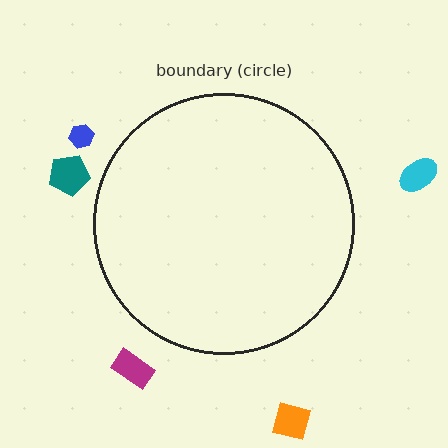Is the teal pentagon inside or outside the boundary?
Outside.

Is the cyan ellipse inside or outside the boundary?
Outside.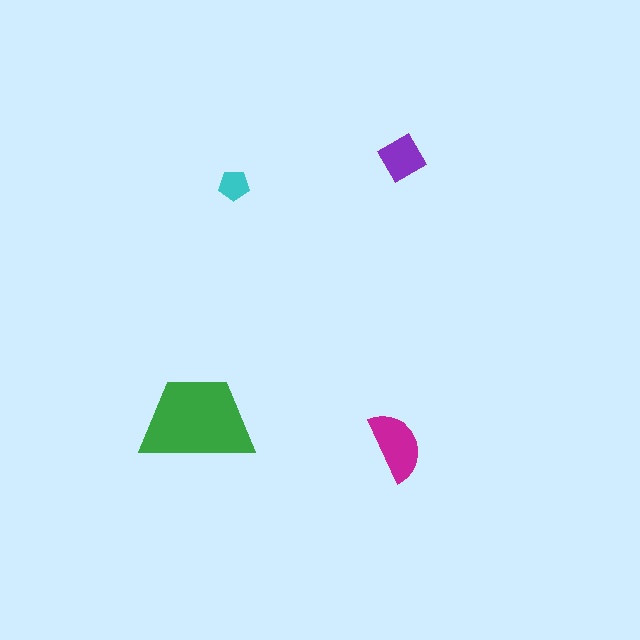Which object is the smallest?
The cyan pentagon.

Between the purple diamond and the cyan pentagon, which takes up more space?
The purple diamond.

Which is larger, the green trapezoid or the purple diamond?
The green trapezoid.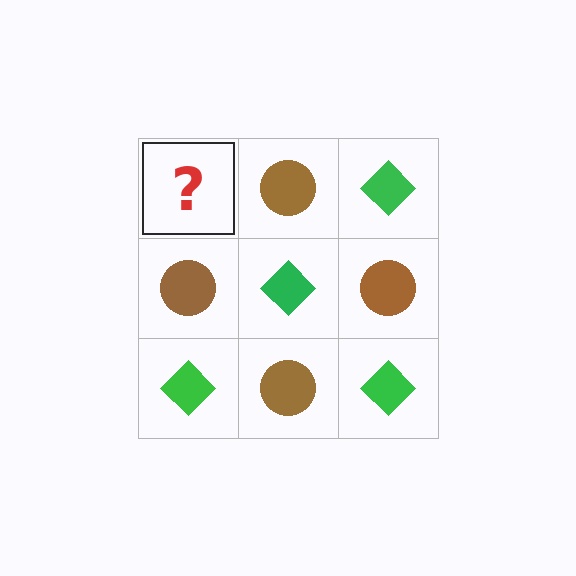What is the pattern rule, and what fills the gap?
The rule is that it alternates green diamond and brown circle in a checkerboard pattern. The gap should be filled with a green diamond.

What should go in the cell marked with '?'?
The missing cell should contain a green diamond.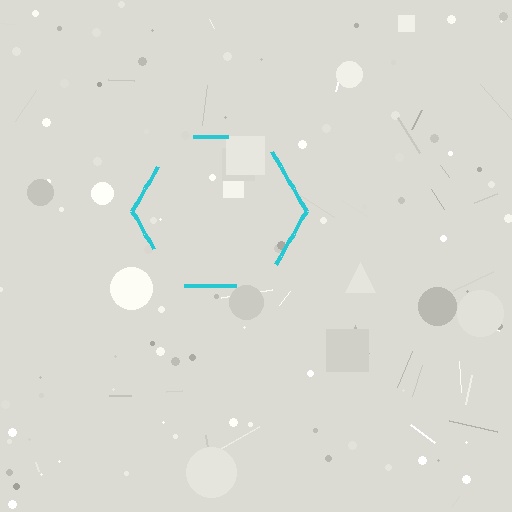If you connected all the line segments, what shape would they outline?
They would outline a hexagon.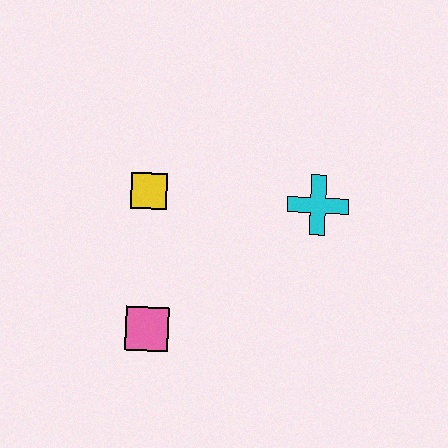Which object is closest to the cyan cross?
The yellow square is closest to the cyan cross.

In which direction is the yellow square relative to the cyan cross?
The yellow square is to the left of the cyan cross.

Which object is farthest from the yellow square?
The cyan cross is farthest from the yellow square.